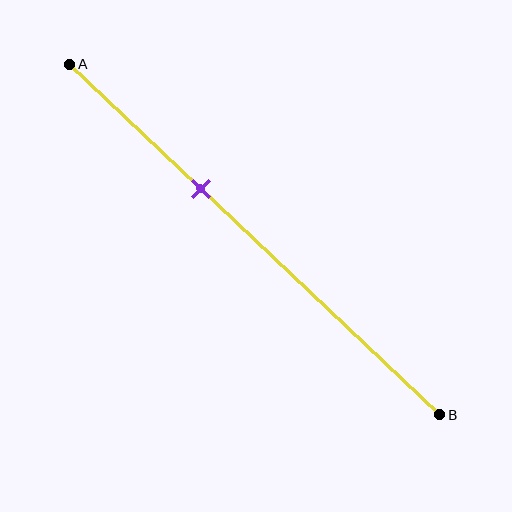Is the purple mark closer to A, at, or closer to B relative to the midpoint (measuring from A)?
The purple mark is closer to point A than the midpoint of segment AB.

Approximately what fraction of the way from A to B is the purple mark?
The purple mark is approximately 35% of the way from A to B.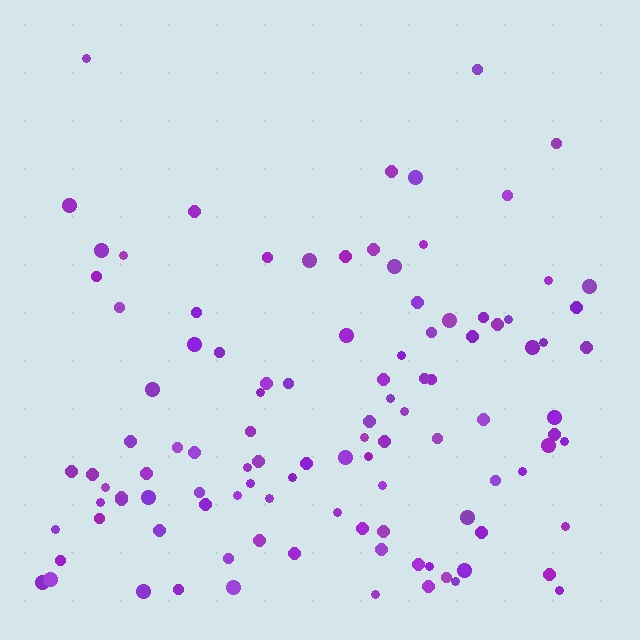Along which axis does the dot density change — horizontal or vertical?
Vertical.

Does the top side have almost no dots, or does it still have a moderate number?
Still a moderate number, just noticeably fewer than the bottom.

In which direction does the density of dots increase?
From top to bottom, with the bottom side densest.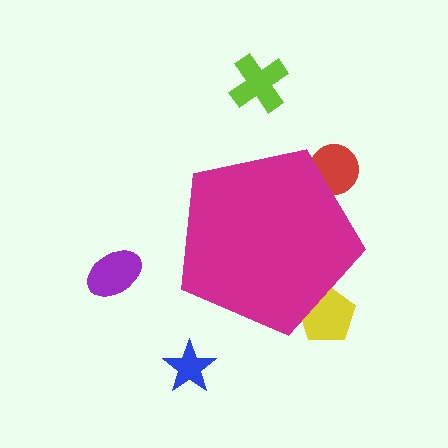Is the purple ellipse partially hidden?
No, the purple ellipse is fully visible.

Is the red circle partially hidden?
Yes, the red circle is partially hidden behind the magenta pentagon.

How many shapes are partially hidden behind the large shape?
2 shapes are partially hidden.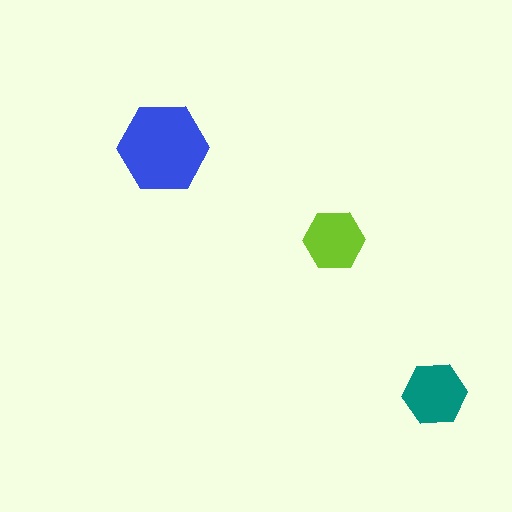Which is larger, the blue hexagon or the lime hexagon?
The blue one.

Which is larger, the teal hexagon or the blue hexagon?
The blue one.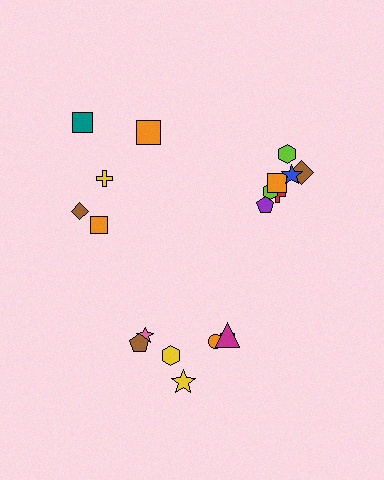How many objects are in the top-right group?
There are 7 objects.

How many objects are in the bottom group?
There are 7 objects.